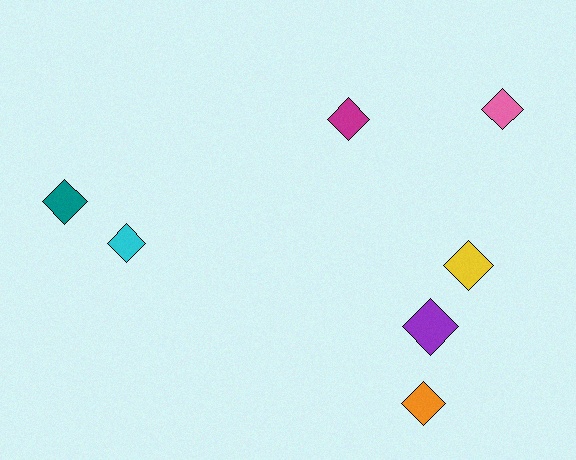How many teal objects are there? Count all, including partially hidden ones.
There is 1 teal object.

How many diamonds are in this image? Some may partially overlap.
There are 7 diamonds.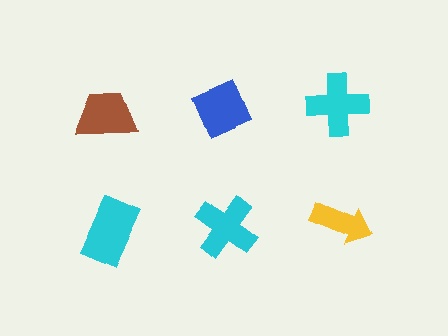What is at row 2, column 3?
A yellow arrow.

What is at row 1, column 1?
A brown trapezoid.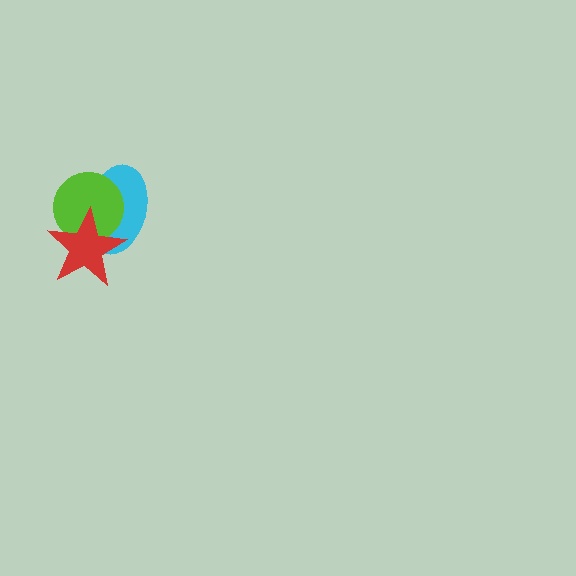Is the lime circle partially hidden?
Yes, it is partially covered by another shape.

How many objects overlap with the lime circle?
2 objects overlap with the lime circle.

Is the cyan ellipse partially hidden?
Yes, it is partially covered by another shape.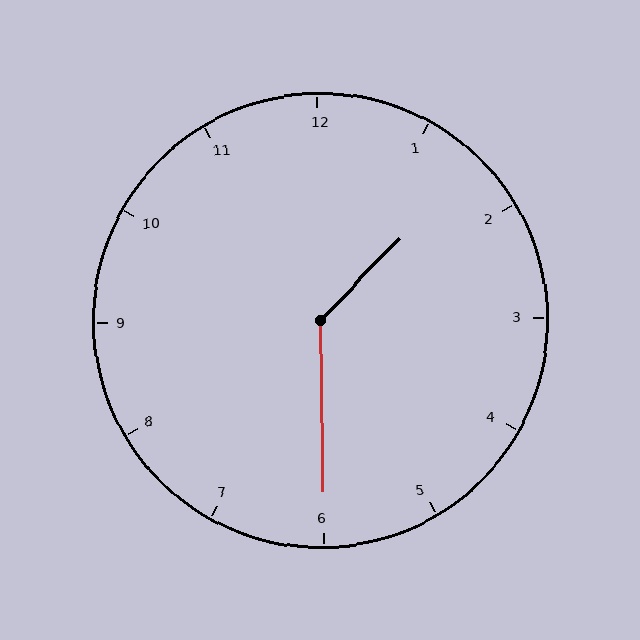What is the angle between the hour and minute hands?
Approximately 135 degrees.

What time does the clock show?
1:30.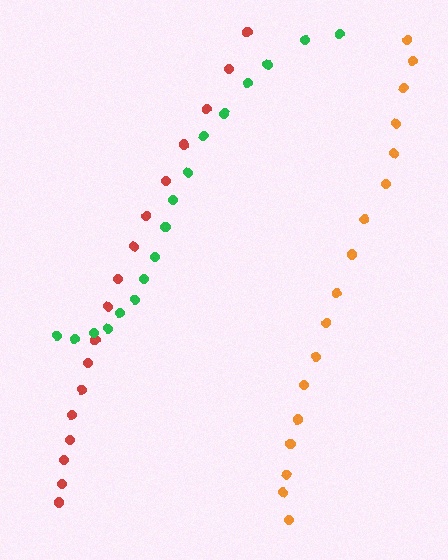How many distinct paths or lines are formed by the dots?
There are 3 distinct paths.